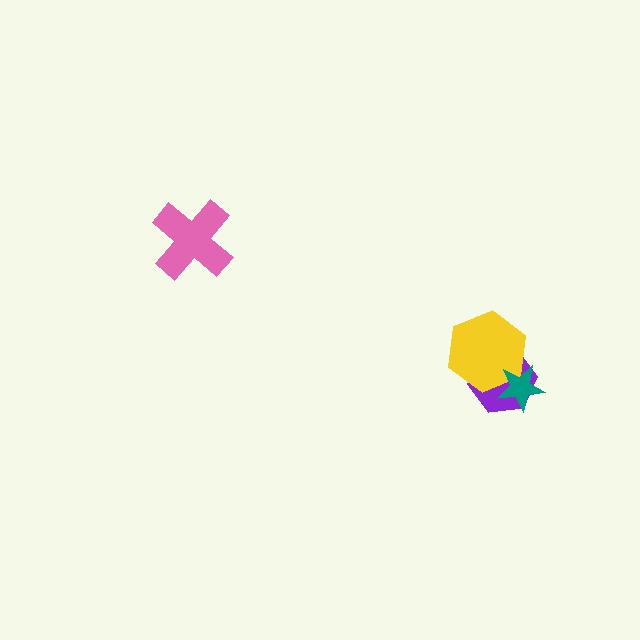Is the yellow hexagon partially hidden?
Yes, it is partially covered by another shape.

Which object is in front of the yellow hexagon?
The teal star is in front of the yellow hexagon.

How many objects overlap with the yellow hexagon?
2 objects overlap with the yellow hexagon.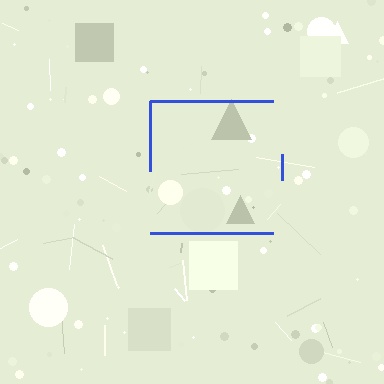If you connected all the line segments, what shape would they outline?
They would outline a square.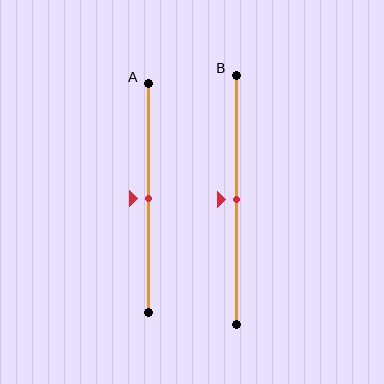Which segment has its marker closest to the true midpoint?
Segment A has its marker closest to the true midpoint.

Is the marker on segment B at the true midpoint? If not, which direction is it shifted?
Yes, the marker on segment B is at the true midpoint.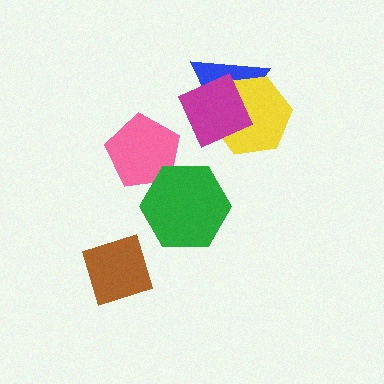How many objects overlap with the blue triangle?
2 objects overlap with the blue triangle.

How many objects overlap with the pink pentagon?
1 object overlaps with the pink pentagon.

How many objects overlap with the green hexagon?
1 object overlaps with the green hexagon.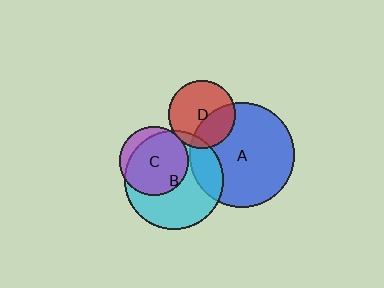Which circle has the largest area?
Circle A (blue).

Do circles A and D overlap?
Yes.